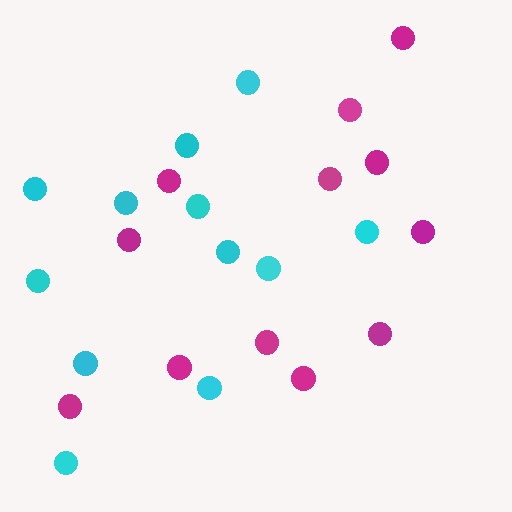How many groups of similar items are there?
There are 2 groups: one group of magenta circles (12) and one group of cyan circles (12).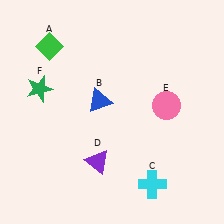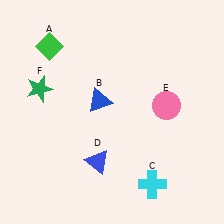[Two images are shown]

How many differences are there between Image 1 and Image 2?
There is 1 difference between the two images.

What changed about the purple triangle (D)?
In Image 1, D is purple. In Image 2, it changed to blue.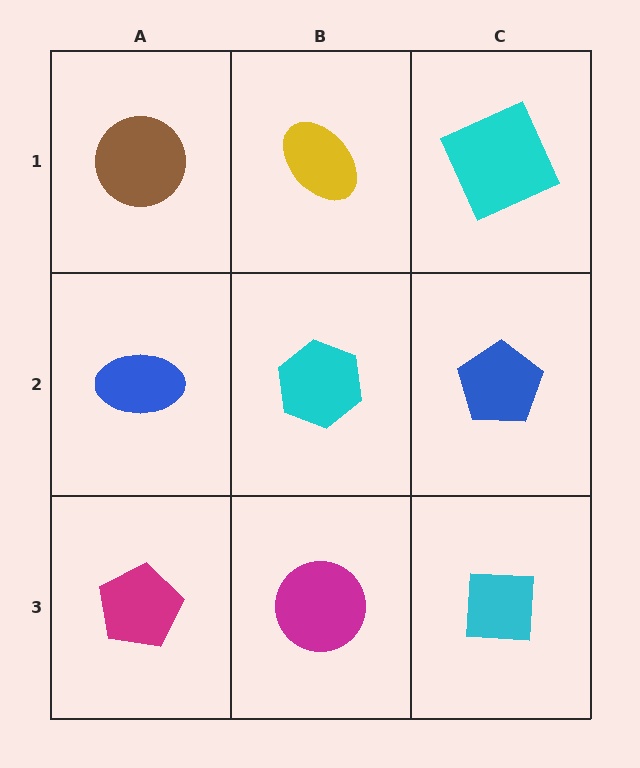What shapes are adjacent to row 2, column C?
A cyan square (row 1, column C), a cyan square (row 3, column C), a cyan hexagon (row 2, column B).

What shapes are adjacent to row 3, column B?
A cyan hexagon (row 2, column B), a magenta pentagon (row 3, column A), a cyan square (row 3, column C).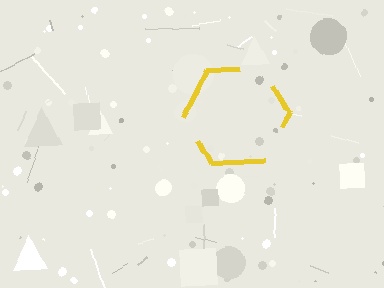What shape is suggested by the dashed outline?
The dashed outline suggests a hexagon.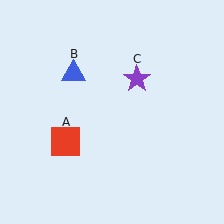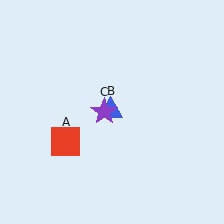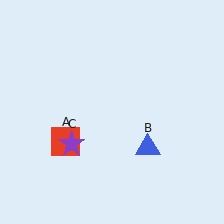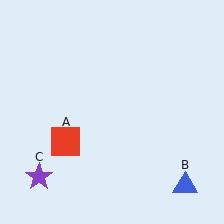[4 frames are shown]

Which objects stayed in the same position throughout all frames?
Red square (object A) remained stationary.